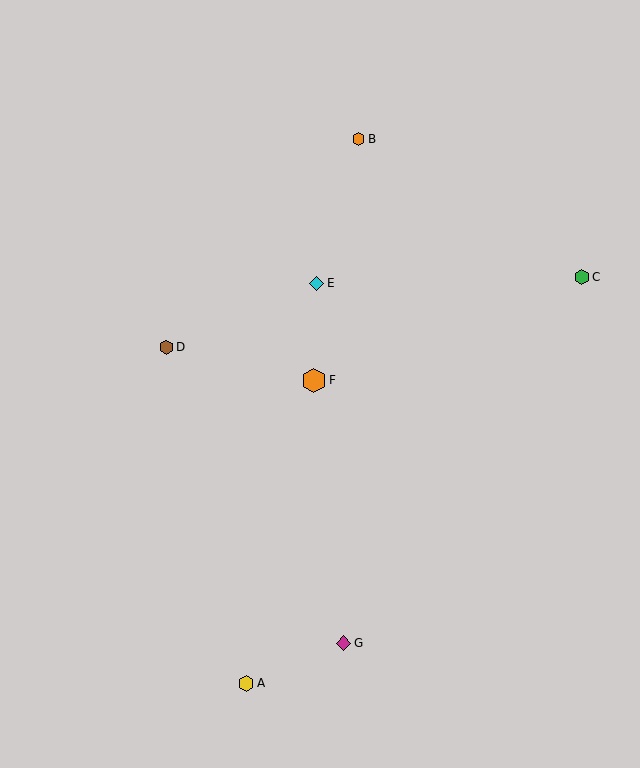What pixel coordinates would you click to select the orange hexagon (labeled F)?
Click at (314, 380) to select the orange hexagon F.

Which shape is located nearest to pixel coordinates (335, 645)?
The magenta diamond (labeled G) at (343, 643) is nearest to that location.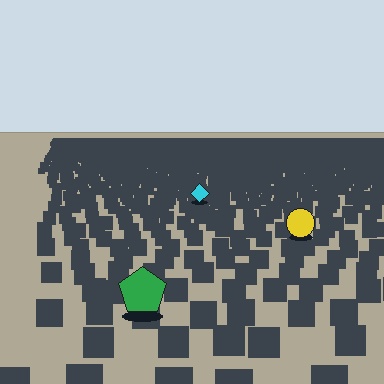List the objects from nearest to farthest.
From nearest to farthest: the green pentagon, the yellow circle, the cyan diamond.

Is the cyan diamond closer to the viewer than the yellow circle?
No. The yellow circle is closer — you can tell from the texture gradient: the ground texture is coarser near it.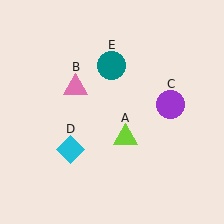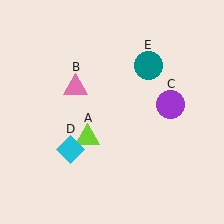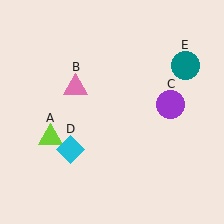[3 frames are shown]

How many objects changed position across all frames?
2 objects changed position: lime triangle (object A), teal circle (object E).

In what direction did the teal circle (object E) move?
The teal circle (object E) moved right.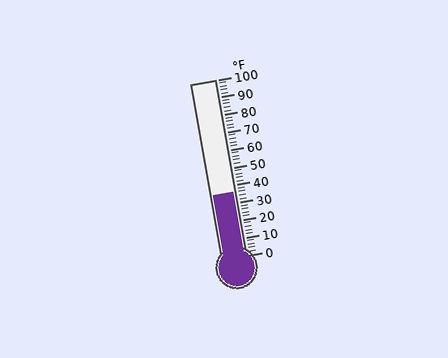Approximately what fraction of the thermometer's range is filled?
The thermometer is filled to approximately 35% of its range.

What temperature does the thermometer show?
The thermometer shows approximately 36°F.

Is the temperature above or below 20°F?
The temperature is above 20°F.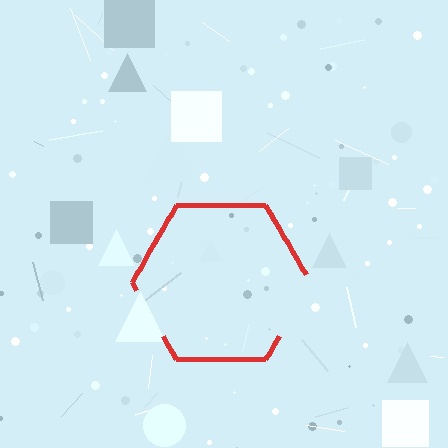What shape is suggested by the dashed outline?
The dashed outline suggests a hexagon.